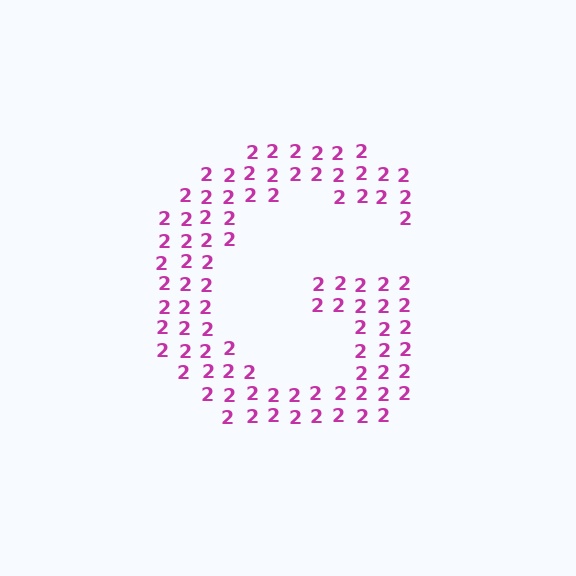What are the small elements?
The small elements are digit 2's.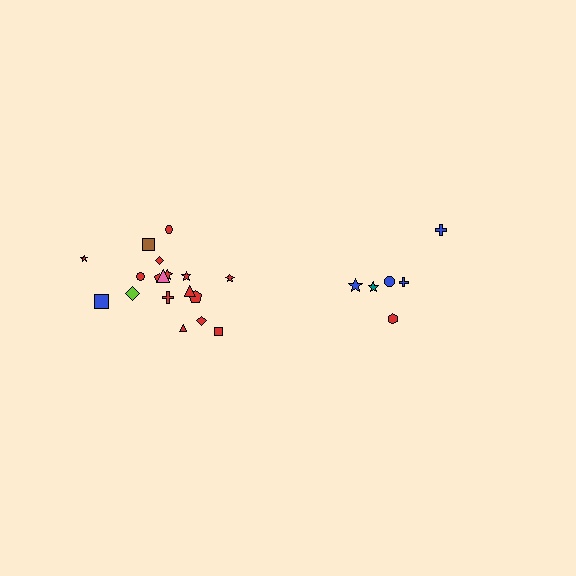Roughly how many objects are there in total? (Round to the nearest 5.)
Roughly 25 objects in total.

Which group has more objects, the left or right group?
The left group.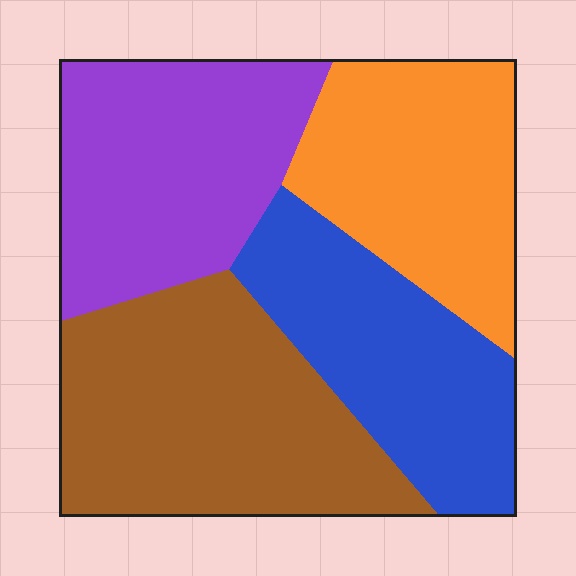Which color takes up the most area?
Brown, at roughly 30%.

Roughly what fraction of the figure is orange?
Orange takes up about one fifth (1/5) of the figure.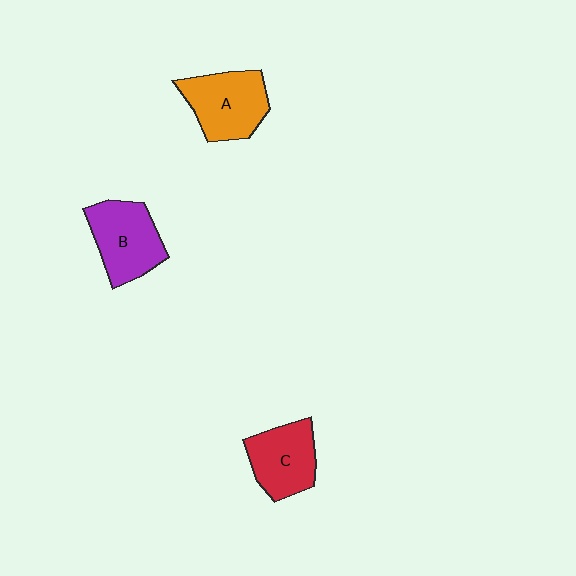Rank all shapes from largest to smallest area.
From largest to smallest: A (orange), B (purple), C (red).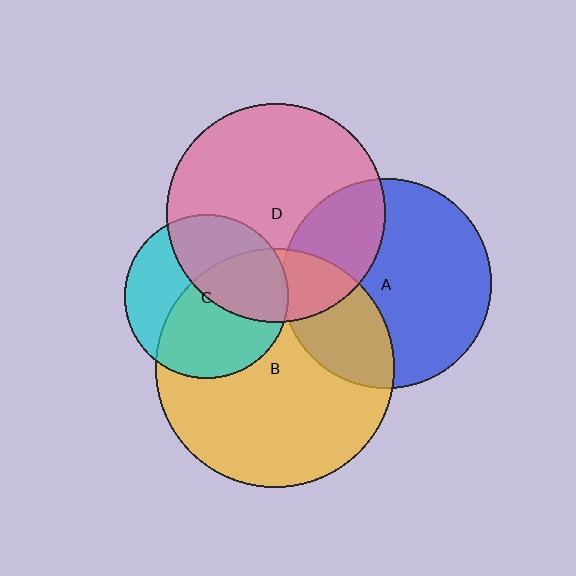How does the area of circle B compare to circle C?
Approximately 2.1 times.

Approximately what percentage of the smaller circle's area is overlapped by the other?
Approximately 5%.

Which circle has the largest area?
Circle B (yellow).